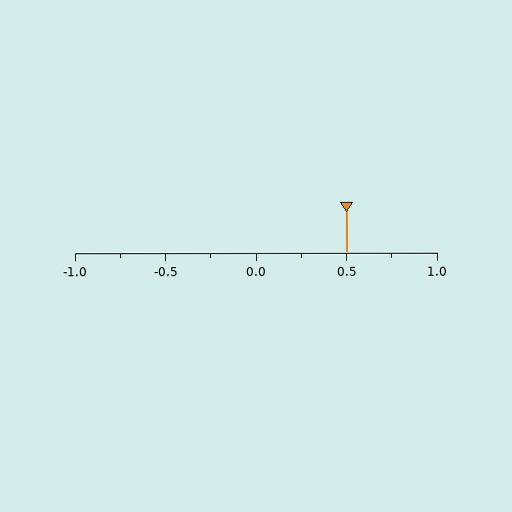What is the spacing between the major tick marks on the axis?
The major ticks are spaced 0.5 apart.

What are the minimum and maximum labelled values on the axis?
The axis runs from -1.0 to 1.0.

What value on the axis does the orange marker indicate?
The marker indicates approximately 0.5.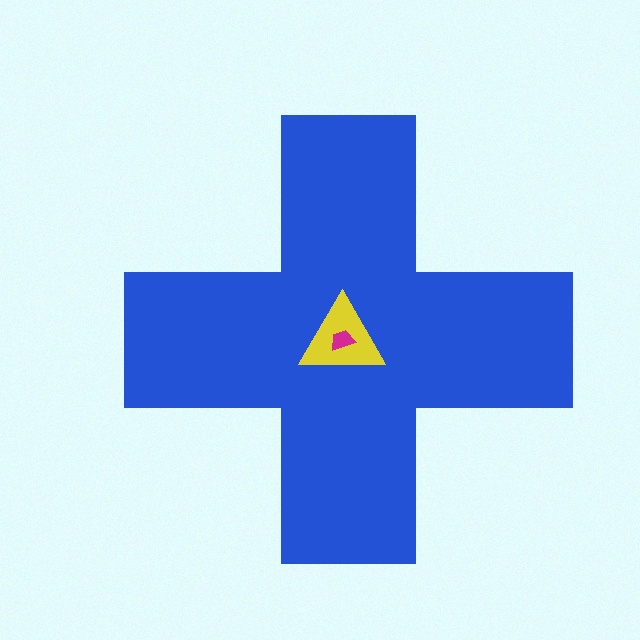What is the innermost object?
The magenta trapezoid.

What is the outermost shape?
The blue cross.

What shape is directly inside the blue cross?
The yellow triangle.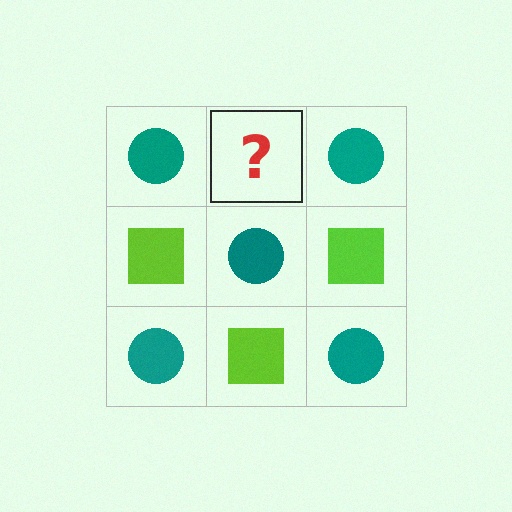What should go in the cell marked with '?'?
The missing cell should contain a lime square.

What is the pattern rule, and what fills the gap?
The rule is that it alternates teal circle and lime square in a checkerboard pattern. The gap should be filled with a lime square.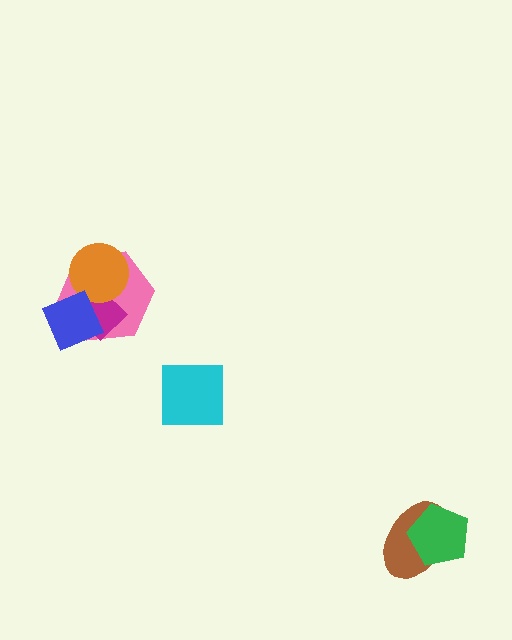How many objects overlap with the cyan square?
0 objects overlap with the cyan square.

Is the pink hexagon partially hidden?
Yes, it is partially covered by another shape.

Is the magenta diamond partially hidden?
Yes, it is partially covered by another shape.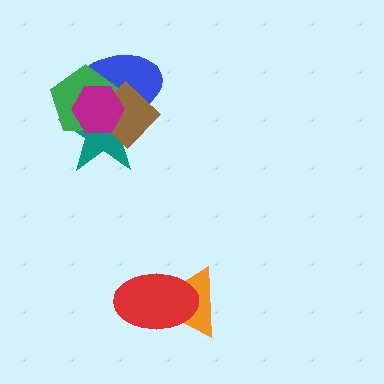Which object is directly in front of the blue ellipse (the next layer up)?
The green pentagon is directly in front of the blue ellipse.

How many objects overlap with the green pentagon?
4 objects overlap with the green pentagon.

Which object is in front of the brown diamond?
The magenta hexagon is in front of the brown diamond.